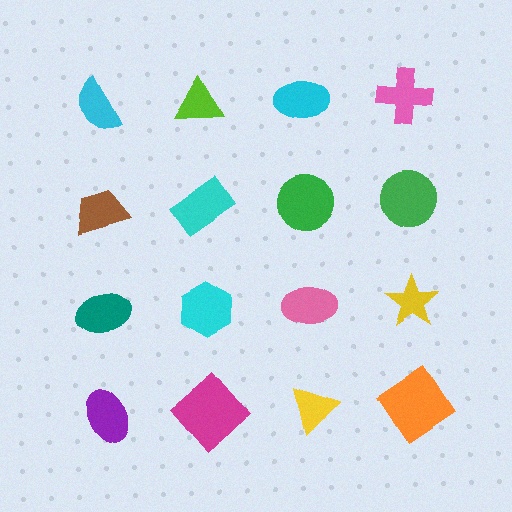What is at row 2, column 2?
A cyan rectangle.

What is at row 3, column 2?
A cyan hexagon.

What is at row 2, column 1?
A brown trapezoid.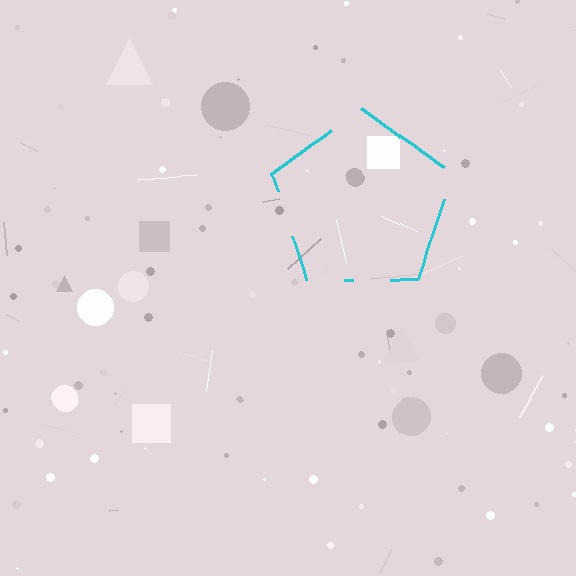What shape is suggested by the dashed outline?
The dashed outline suggests a pentagon.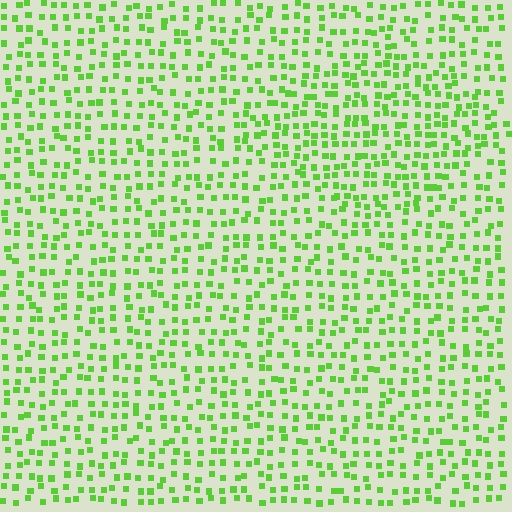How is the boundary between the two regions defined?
The boundary is defined by a change in element density (approximately 1.4x ratio). All elements are the same color, size, and shape.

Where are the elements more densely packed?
The elements are more densely packed inside the diamond boundary.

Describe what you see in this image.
The image contains small lime elements arranged at two different densities. A diamond-shaped region is visible where the elements are more densely packed than the surrounding area.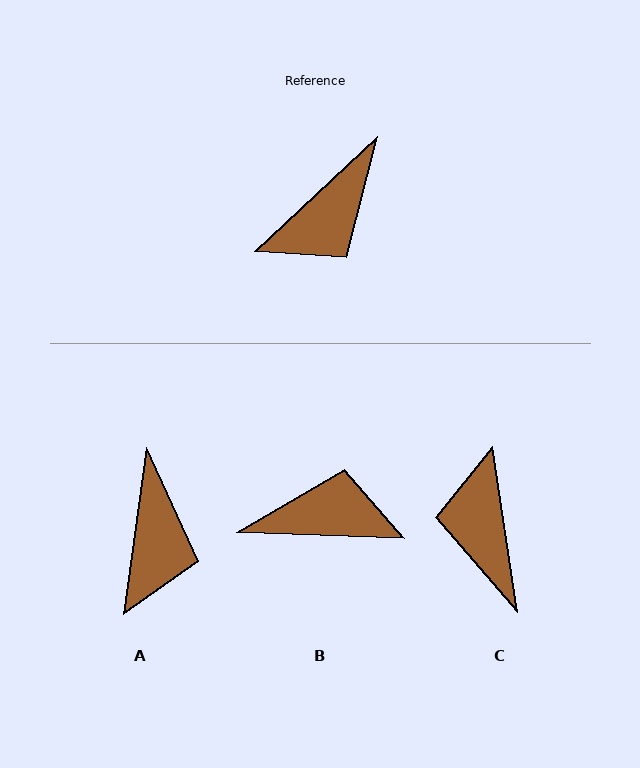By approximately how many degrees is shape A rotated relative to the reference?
Approximately 39 degrees counter-clockwise.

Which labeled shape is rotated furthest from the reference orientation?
B, about 135 degrees away.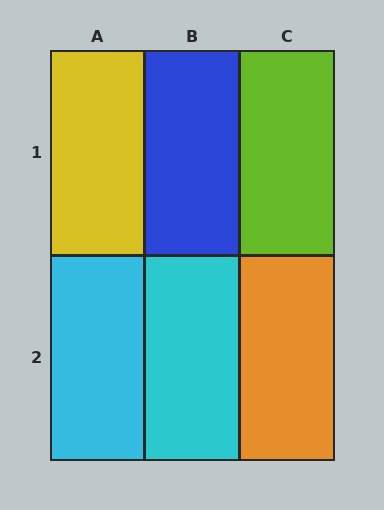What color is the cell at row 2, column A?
Cyan.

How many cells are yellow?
1 cell is yellow.